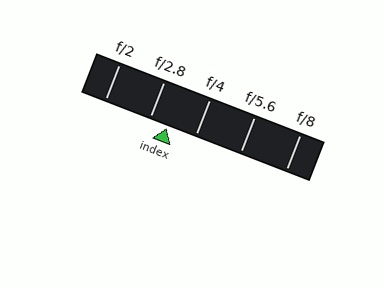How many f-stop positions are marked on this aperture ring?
There are 5 f-stop positions marked.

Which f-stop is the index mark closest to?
The index mark is closest to f/2.8.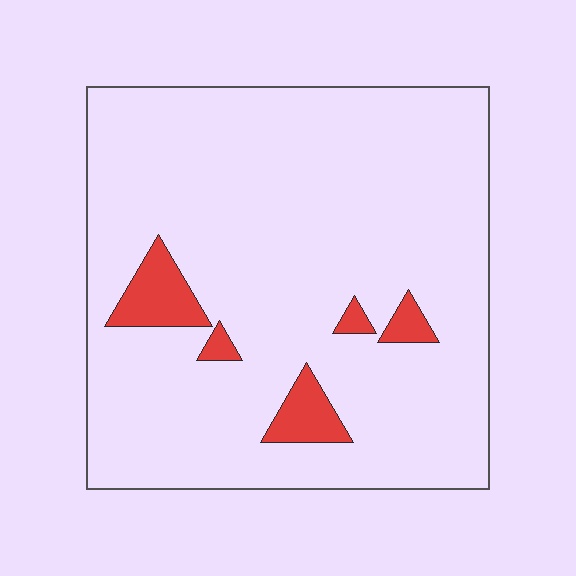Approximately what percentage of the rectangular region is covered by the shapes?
Approximately 10%.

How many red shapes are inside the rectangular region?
5.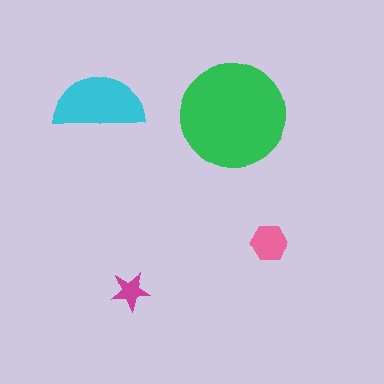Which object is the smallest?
The magenta star.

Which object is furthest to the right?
The pink hexagon is rightmost.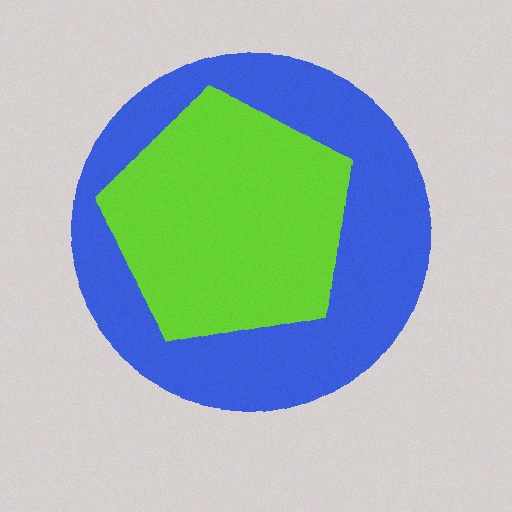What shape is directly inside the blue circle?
The lime pentagon.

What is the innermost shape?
The lime pentagon.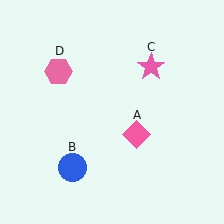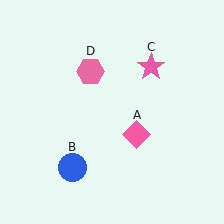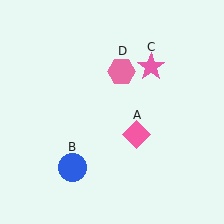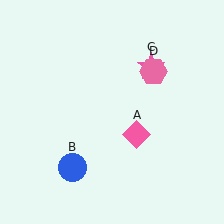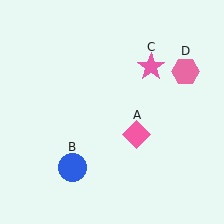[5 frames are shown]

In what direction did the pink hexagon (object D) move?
The pink hexagon (object D) moved right.